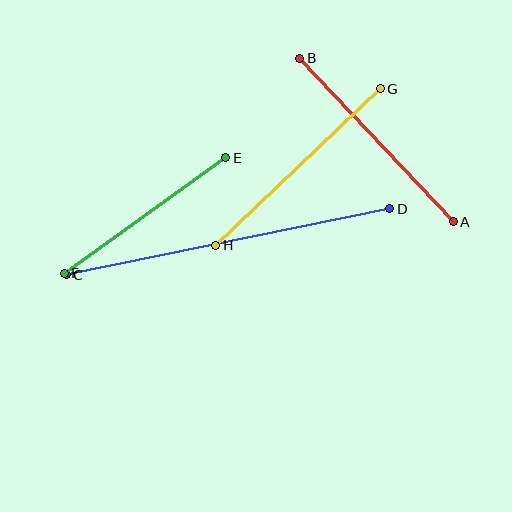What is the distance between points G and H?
The distance is approximately 227 pixels.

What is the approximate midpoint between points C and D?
The midpoint is at approximately (228, 242) pixels.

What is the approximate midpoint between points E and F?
The midpoint is at approximately (145, 215) pixels.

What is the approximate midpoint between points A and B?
The midpoint is at approximately (376, 140) pixels.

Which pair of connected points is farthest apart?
Points C and D are farthest apart.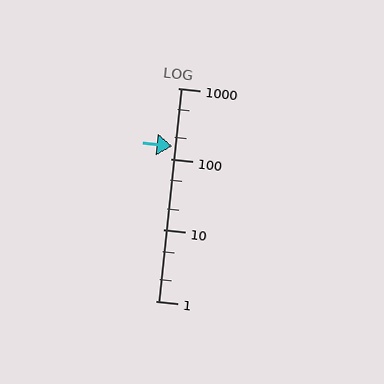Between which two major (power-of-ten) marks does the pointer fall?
The pointer is between 100 and 1000.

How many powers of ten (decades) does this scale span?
The scale spans 3 decades, from 1 to 1000.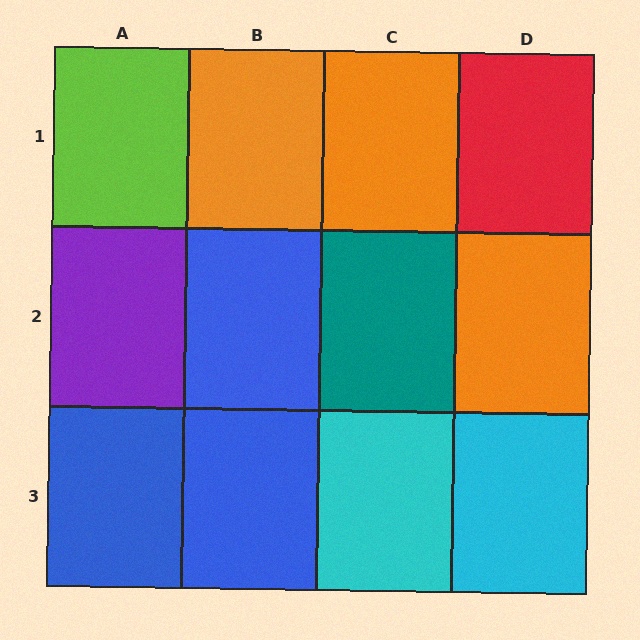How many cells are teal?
1 cell is teal.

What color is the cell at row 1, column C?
Orange.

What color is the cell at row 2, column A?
Purple.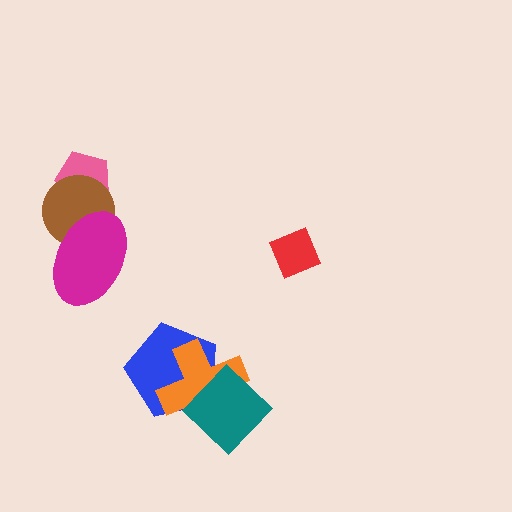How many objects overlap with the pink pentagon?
1 object overlaps with the pink pentagon.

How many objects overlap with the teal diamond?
2 objects overlap with the teal diamond.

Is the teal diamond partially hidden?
No, no other shape covers it.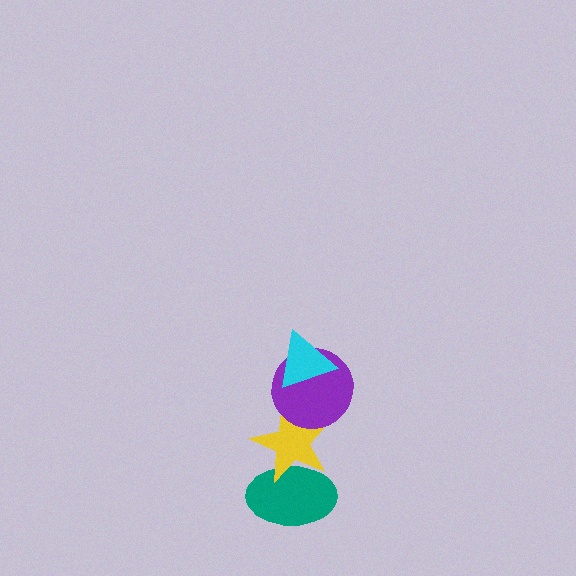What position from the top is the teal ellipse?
The teal ellipse is 4th from the top.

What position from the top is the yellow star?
The yellow star is 3rd from the top.